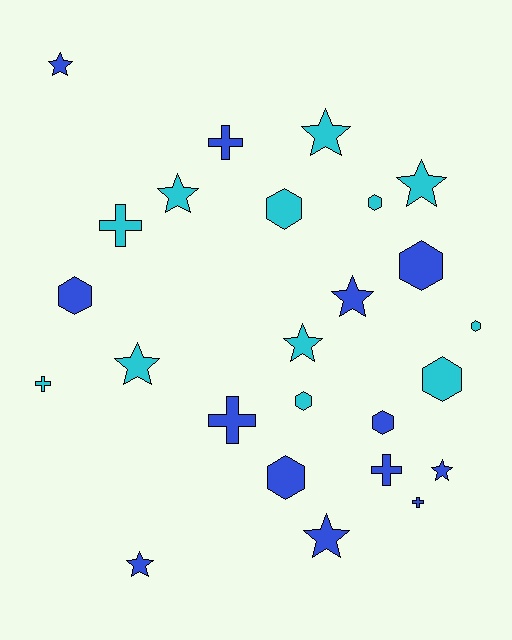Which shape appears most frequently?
Star, with 10 objects.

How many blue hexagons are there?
There are 4 blue hexagons.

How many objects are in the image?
There are 25 objects.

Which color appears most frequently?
Blue, with 13 objects.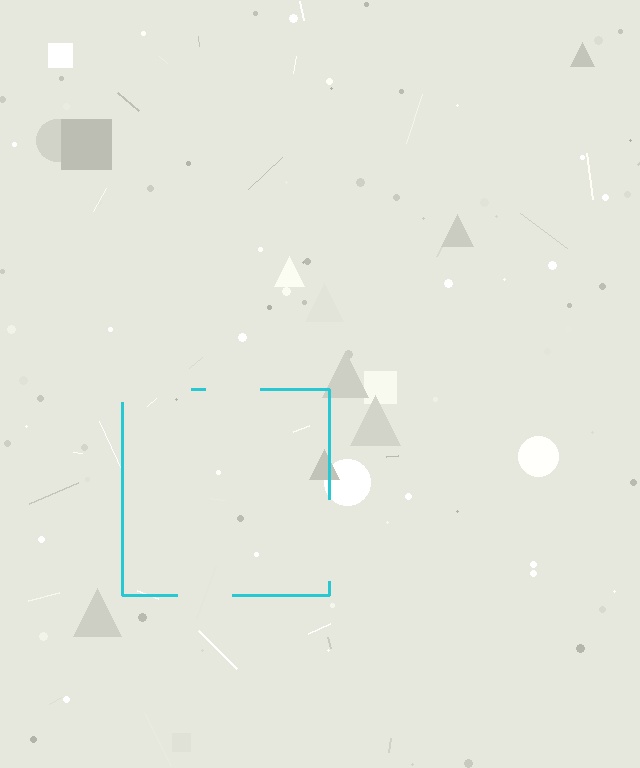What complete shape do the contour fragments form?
The contour fragments form a square.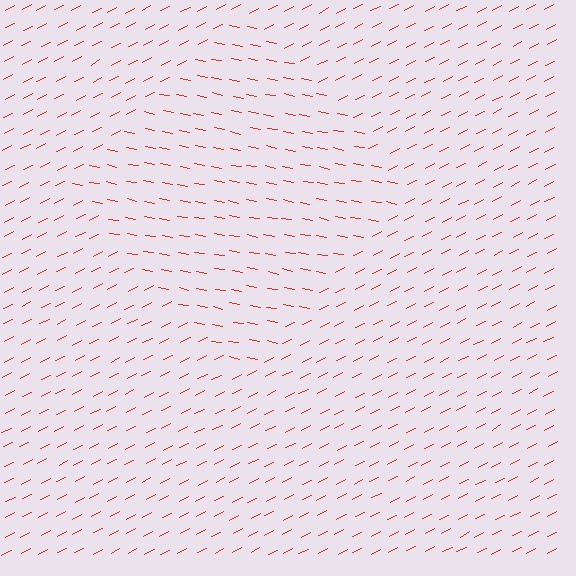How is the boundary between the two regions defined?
The boundary is defined purely by a change in line orientation (approximately 38 degrees difference). All lines are the same color and thickness.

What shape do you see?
I see a diamond.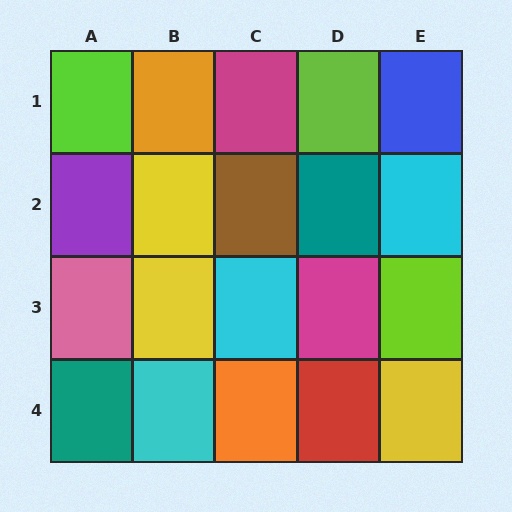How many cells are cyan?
3 cells are cyan.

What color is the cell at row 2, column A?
Purple.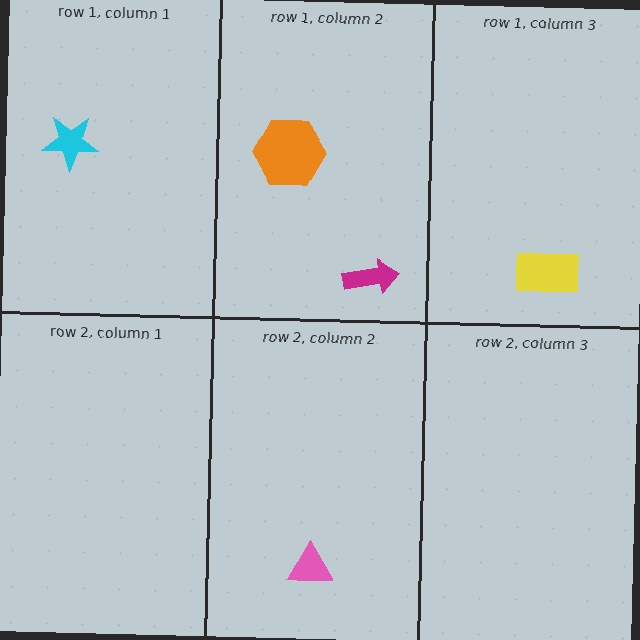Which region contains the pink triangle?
The row 2, column 2 region.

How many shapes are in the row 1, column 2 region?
2.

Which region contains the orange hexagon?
The row 1, column 2 region.